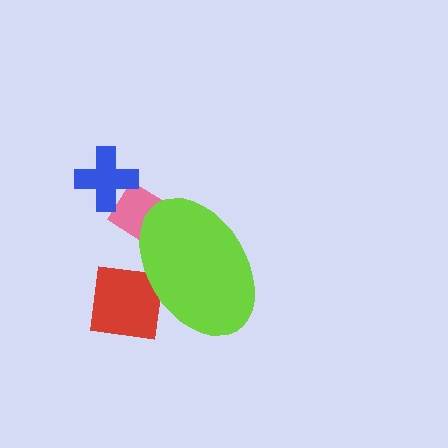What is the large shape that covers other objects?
A lime ellipse.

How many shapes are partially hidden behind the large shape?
2 shapes are partially hidden.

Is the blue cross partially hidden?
No, the blue cross is fully visible.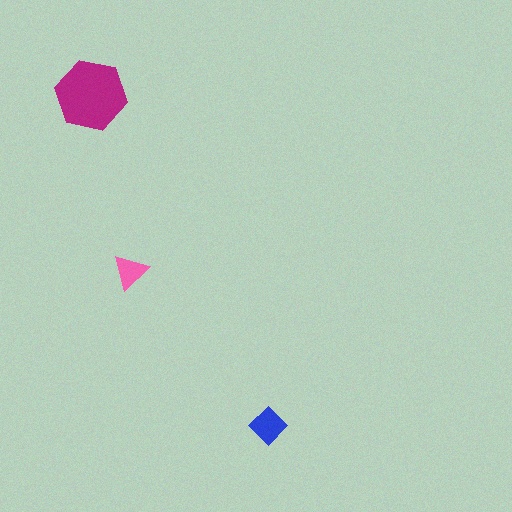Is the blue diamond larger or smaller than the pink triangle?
Larger.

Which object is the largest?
The magenta hexagon.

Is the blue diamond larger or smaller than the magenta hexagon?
Smaller.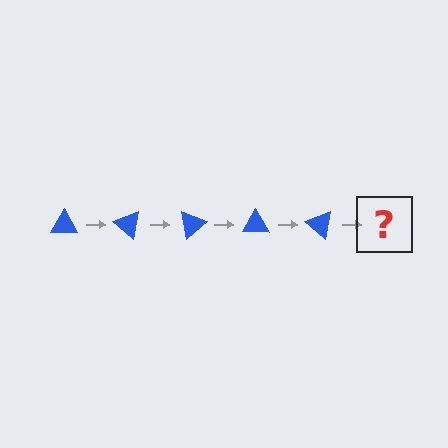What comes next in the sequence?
The next element should be a blue triangle rotated 200 degrees.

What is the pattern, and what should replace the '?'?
The pattern is that the triangle rotates 40 degrees each step. The '?' should be a blue triangle rotated 200 degrees.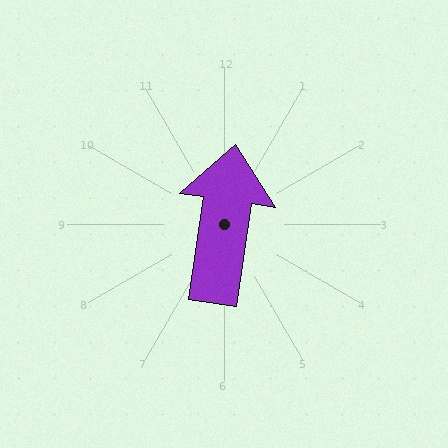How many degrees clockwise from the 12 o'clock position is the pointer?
Approximately 8 degrees.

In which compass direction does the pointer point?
North.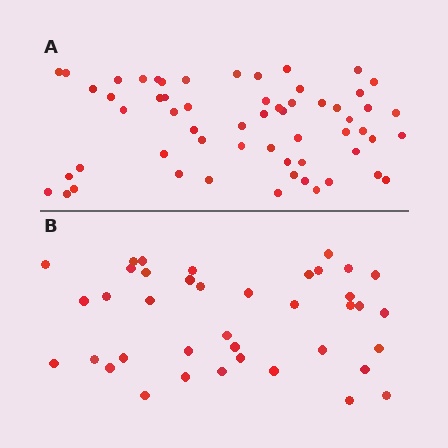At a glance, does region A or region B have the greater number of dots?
Region A (the top region) has more dots.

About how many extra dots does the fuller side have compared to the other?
Region A has approximately 20 more dots than region B.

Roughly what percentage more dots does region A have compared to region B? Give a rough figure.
About 50% more.